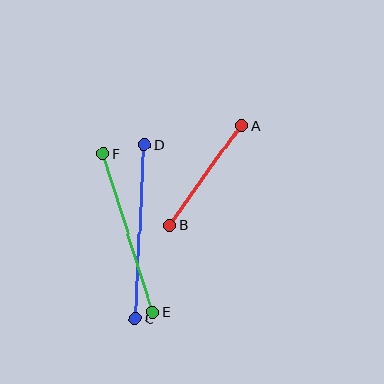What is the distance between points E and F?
The distance is approximately 165 pixels.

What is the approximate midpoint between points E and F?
The midpoint is at approximately (128, 233) pixels.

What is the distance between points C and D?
The distance is approximately 174 pixels.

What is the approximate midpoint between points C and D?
The midpoint is at approximately (140, 232) pixels.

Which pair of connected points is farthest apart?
Points C and D are farthest apart.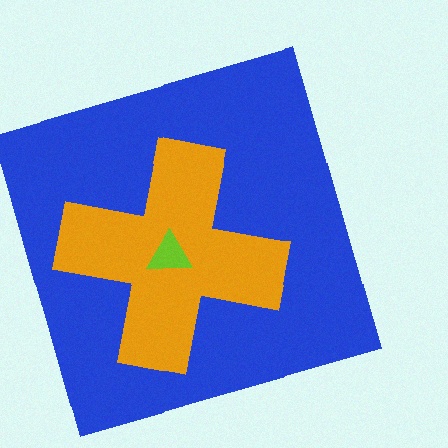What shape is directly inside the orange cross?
The lime triangle.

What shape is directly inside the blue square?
The orange cross.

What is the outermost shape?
The blue square.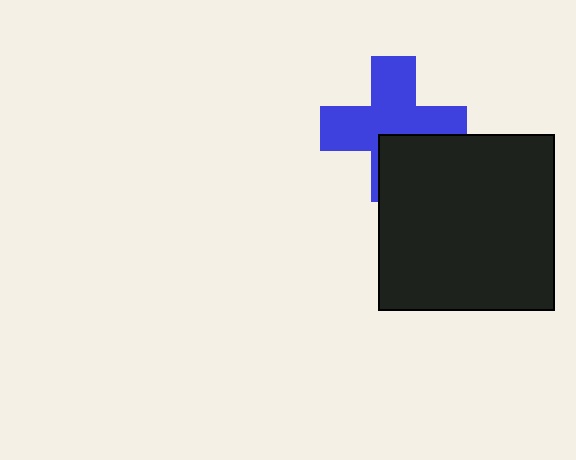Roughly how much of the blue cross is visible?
Most of it is visible (roughly 69%).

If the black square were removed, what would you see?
You would see the complete blue cross.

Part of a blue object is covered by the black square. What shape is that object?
It is a cross.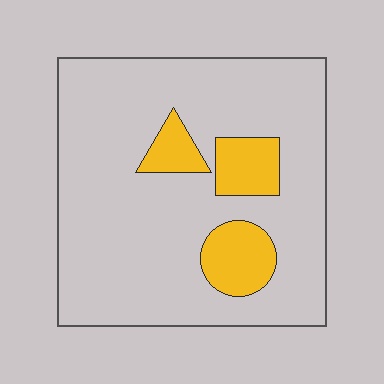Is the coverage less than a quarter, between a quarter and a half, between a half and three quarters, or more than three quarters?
Less than a quarter.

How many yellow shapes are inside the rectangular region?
3.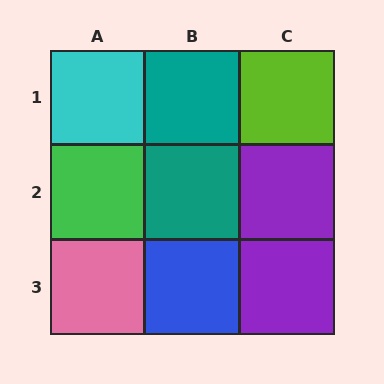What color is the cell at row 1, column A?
Cyan.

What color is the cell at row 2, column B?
Teal.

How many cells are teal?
2 cells are teal.